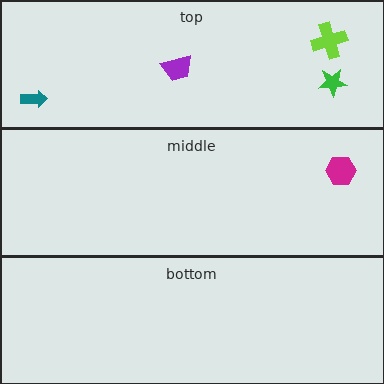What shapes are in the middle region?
The magenta hexagon.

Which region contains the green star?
The top region.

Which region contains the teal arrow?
The top region.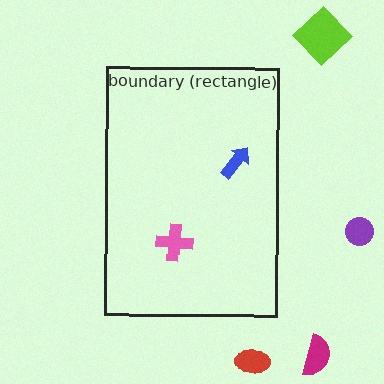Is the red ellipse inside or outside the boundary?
Outside.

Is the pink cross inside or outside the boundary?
Inside.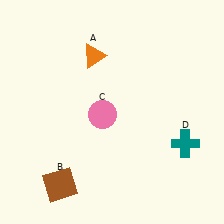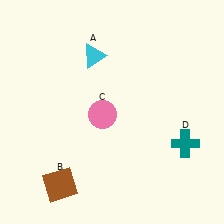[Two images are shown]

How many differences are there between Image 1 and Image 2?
There is 1 difference between the two images.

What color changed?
The triangle (A) changed from orange in Image 1 to cyan in Image 2.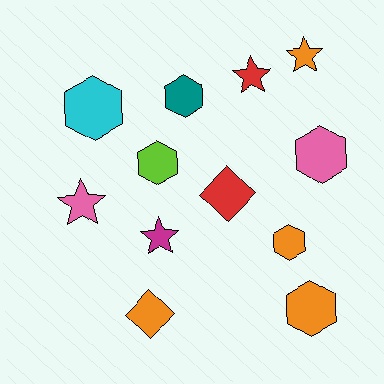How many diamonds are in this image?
There are 2 diamonds.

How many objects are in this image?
There are 12 objects.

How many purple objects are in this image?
There are no purple objects.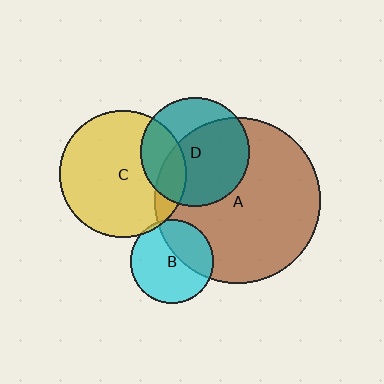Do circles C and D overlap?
Yes.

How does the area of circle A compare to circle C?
Approximately 1.7 times.